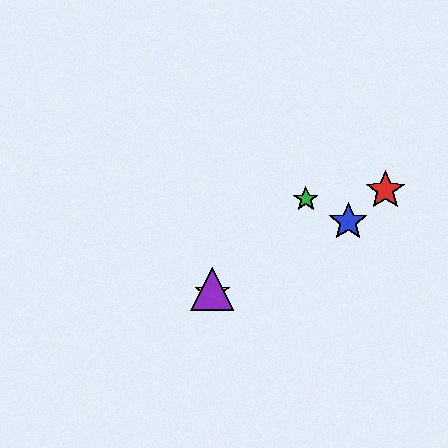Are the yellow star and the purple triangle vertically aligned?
Yes, both are at x≈212.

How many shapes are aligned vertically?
2 shapes (the yellow star, the purple triangle) are aligned vertically.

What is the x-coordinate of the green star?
The green star is at x≈306.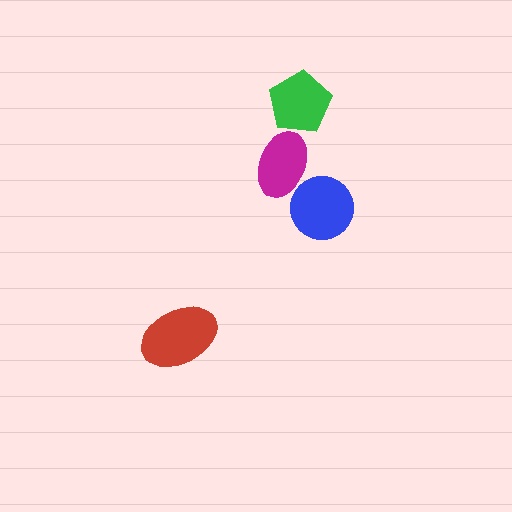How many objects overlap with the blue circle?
1 object overlaps with the blue circle.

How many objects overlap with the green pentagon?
0 objects overlap with the green pentagon.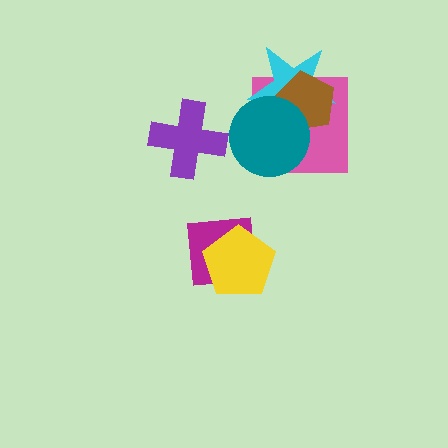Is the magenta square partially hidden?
Yes, it is partially covered by another shape.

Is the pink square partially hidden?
Yes, it is partially covered by another shape.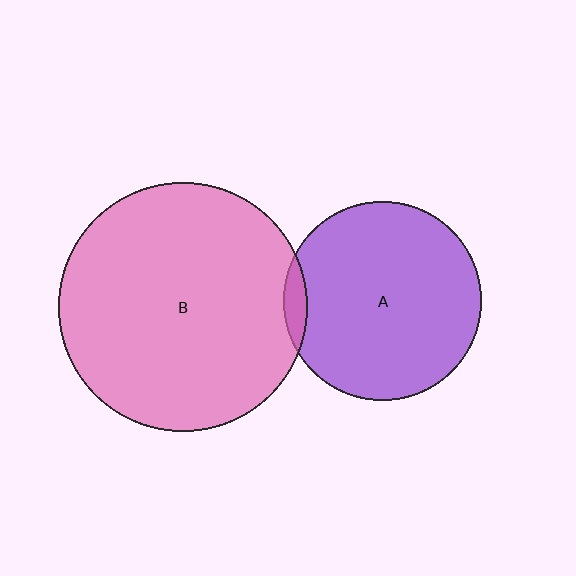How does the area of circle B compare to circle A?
Approximately 1.6 times.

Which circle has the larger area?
Circle B (pink).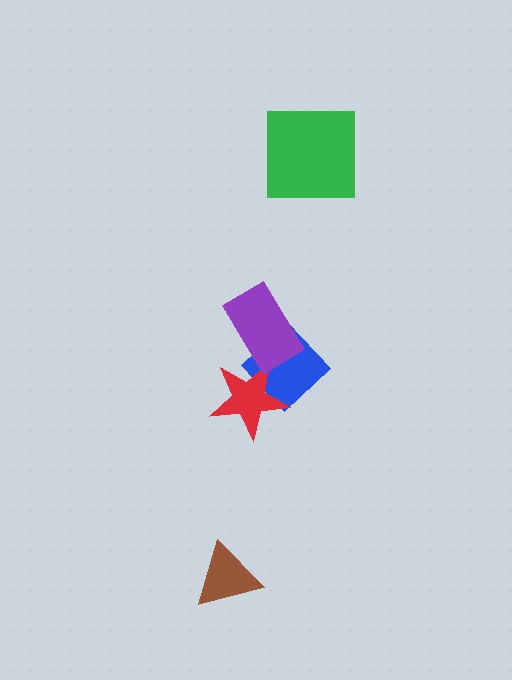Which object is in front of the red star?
The purple rectangle is in front of the red star.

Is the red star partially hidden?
Yes, it is partially covered by another shape.